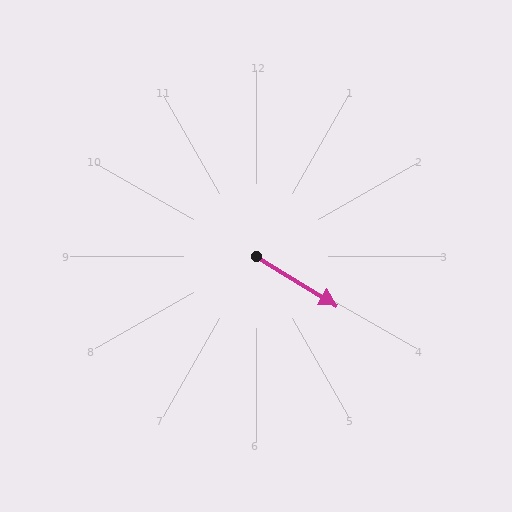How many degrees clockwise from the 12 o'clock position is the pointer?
Approximately 121 degrees.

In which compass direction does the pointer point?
Southeast.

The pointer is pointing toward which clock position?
Roughly 4 o'clock.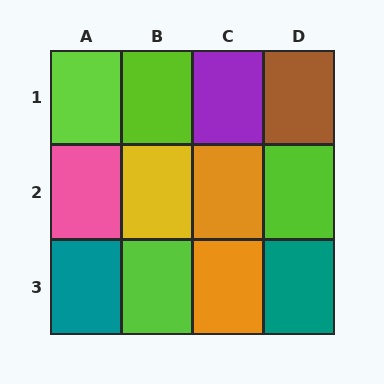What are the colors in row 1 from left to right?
Lime, lime, purple, brown.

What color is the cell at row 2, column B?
Yellow.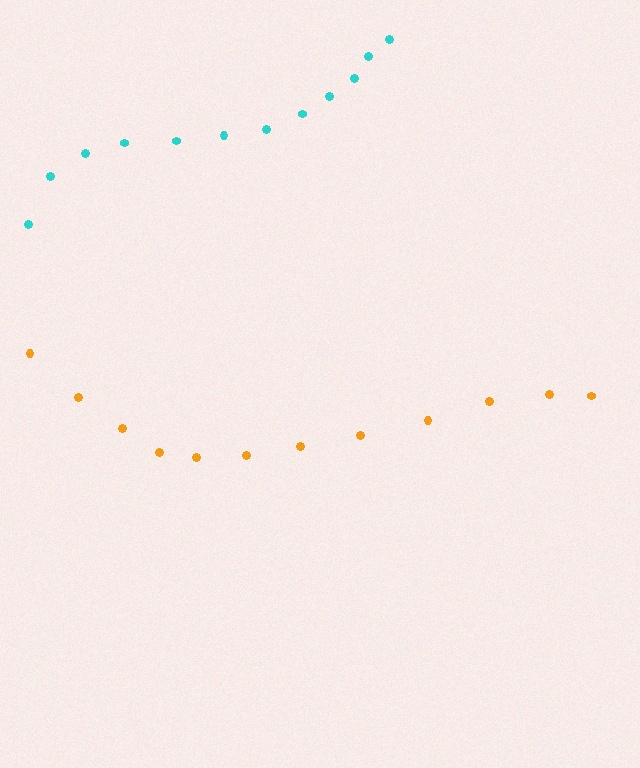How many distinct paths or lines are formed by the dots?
There are 2 distinct paths.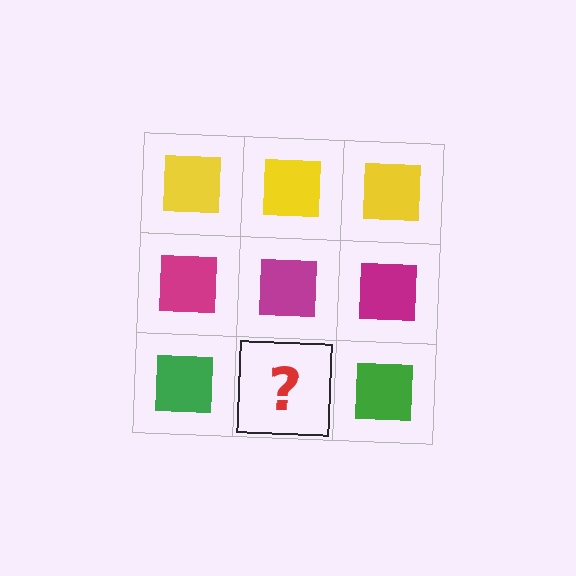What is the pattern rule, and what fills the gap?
The rule is that each row has a consistent color. The gap should be filled with a green square.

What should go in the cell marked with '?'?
The missing cell should contain a green square.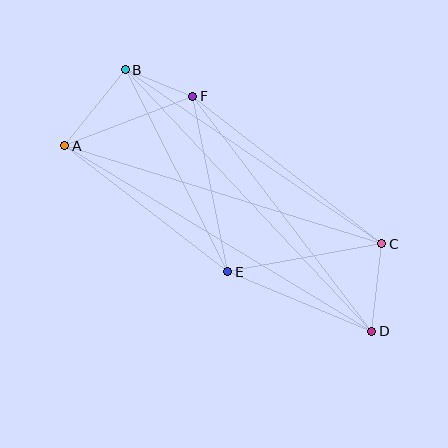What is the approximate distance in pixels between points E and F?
The distance between E and F is approximately 179 pixels.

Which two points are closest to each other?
Points B and F are closest to each other.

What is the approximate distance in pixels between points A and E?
The distance between A and E is approximately 206 pixels.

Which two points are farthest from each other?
Points B and D are farthest from each other.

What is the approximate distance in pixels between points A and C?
The distance between A and C is approximately 332 pixels.